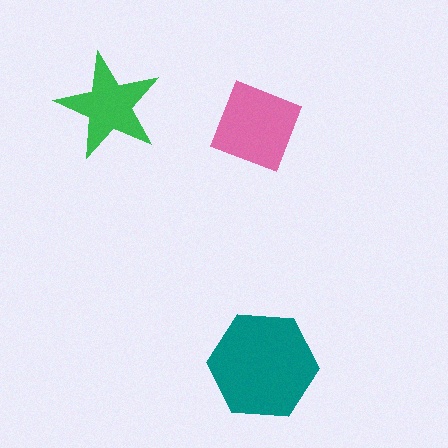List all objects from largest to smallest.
The teal hexagon, the pink diamond, the green star.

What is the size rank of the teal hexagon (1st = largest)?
1st.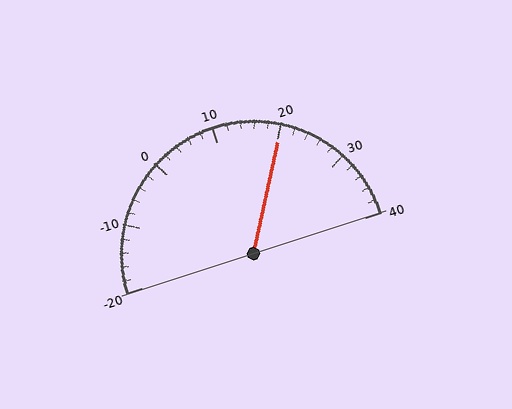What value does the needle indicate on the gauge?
The needle indicates approximately 20.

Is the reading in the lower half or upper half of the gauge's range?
The reading is in the upper half of the range (-20 to 40).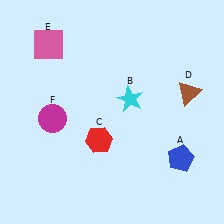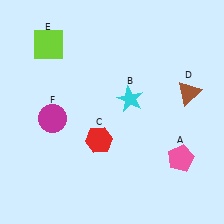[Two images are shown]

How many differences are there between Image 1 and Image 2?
There are 2 differences between the two images.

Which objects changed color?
A changed from blue to pink. E changed from pink to lime.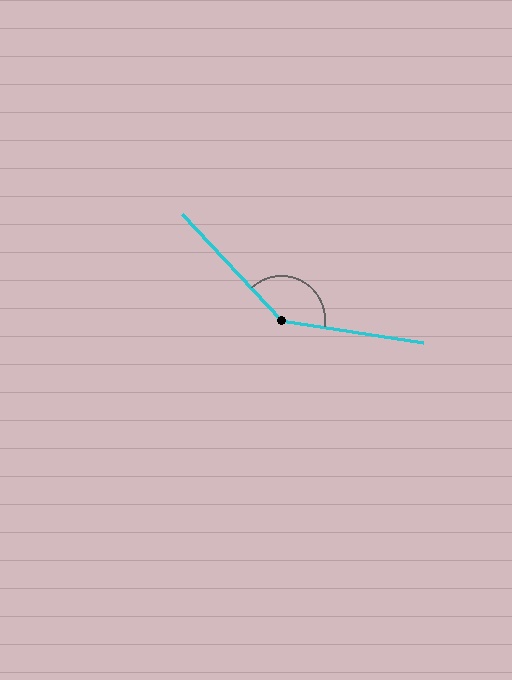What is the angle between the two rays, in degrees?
Approximately 142 degrees.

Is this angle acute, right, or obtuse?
It is obtuse.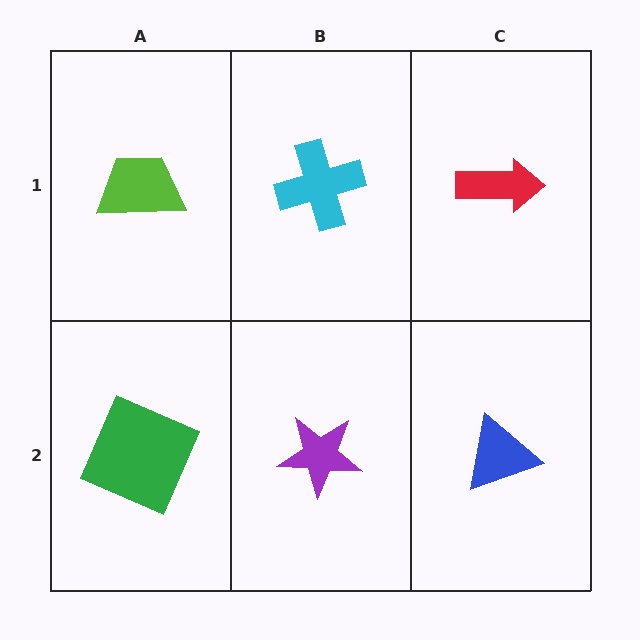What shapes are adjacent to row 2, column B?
A cyan cross (row 1, column B), a green square (row 2, column A), a blue triangle (row 2, column C).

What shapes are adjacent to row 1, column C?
A blue triangle (row 2, column C), a cyan cross (row 1, column B).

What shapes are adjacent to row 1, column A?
A green square (row 2, column A), a cyan cross (row 1, column B).